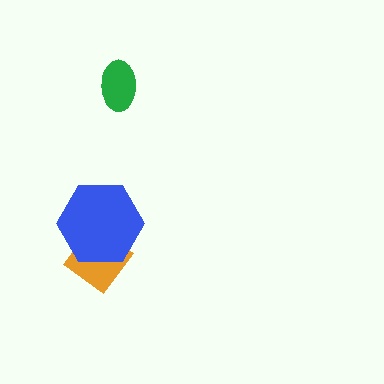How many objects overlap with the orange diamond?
1 object overlaps with the orange diamond.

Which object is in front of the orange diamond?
The blue hexagon is in front of the orange diamond.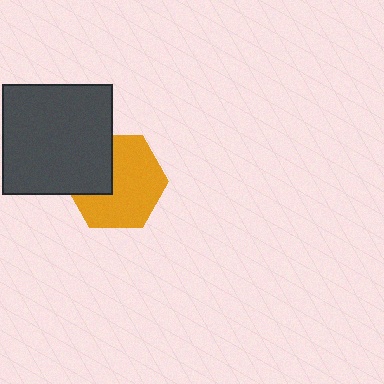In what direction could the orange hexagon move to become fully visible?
The orange hexagon could move toward the lower-right. That would shift it out from behind the dark gray square entirely.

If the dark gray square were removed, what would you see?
You would see the complete orange hexagon.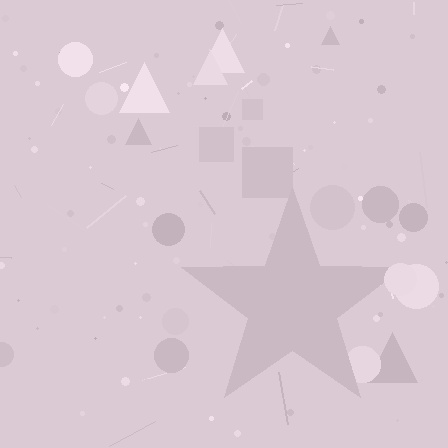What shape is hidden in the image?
A star is hidden in the image.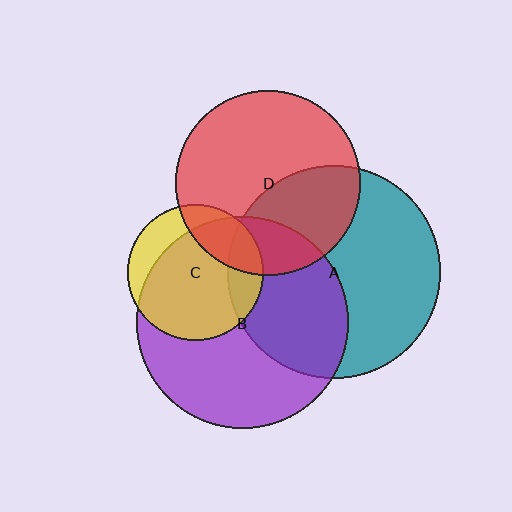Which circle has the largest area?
Circle A (teal).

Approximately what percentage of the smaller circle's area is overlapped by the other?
Approximately 20%.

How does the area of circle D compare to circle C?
Approximately 1.8 times.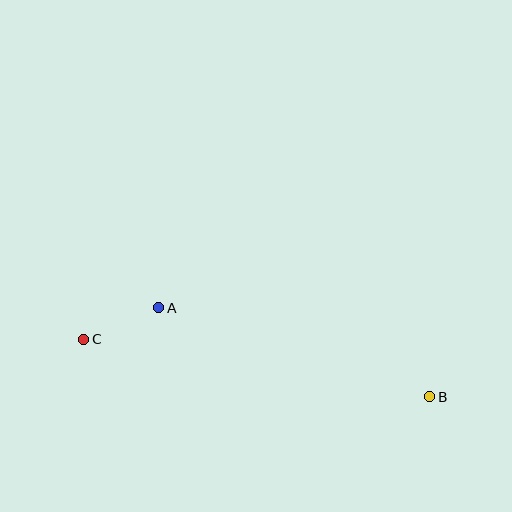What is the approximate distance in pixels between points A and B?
The distance between A and B is approximately 285 pixels.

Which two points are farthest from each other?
Points B and C are farthest from each other.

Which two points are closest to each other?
Points A and C are closest to each other.